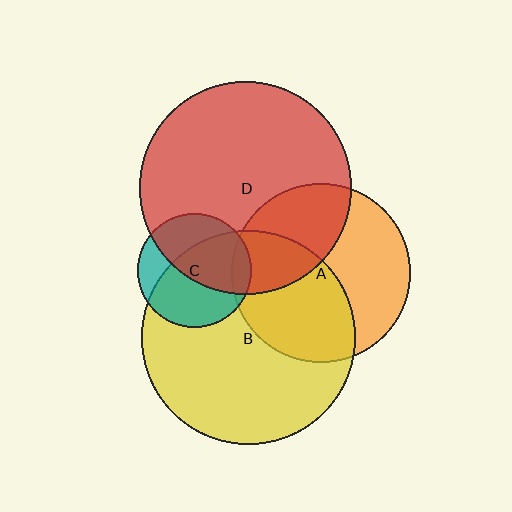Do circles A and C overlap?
Yes.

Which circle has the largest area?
Circle B (yellow).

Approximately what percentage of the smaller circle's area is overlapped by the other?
Approximately 10%.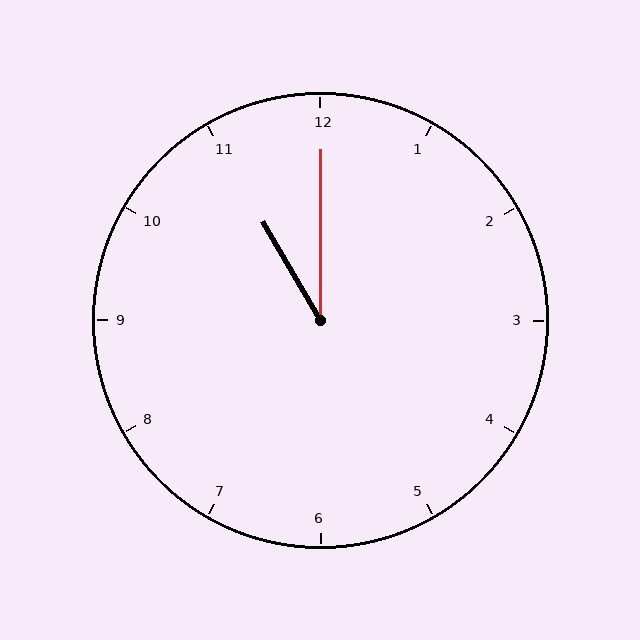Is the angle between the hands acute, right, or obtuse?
It is acute.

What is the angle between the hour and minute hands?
Approximately 30 degrees.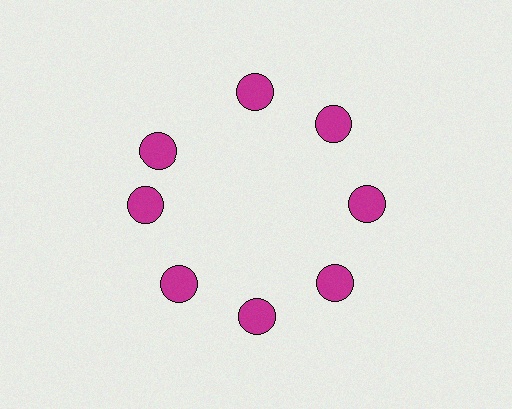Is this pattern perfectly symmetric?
No. The 8 magenta circles are arranged in a ring, but one element near the 10 o'clock position is rotated out of alignment along the ring, breaking the 8-fold rotational symmetry.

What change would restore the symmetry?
The symmetry would be restored by rotating it back into even spacing with its neighbors so that all 8 circles sit at equal angles and equal distance from the center.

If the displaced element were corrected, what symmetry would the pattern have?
It would have 8-fold rotational symmetry — the pattern would map onto itself every 45 degrees.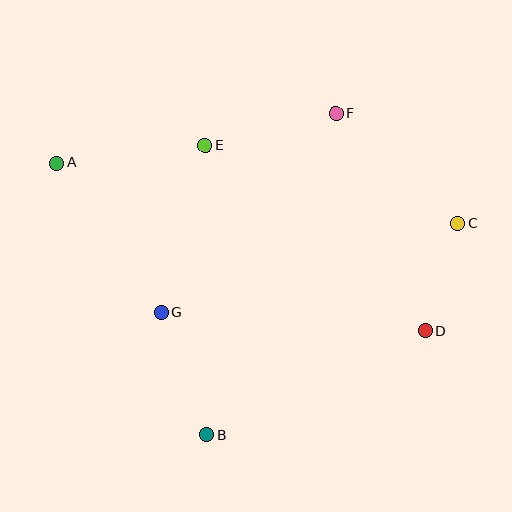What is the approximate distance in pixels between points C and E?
The distance between C and E is approximately 265 pixels.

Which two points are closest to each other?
Points C and D are closest to each other.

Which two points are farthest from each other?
Points A and C are farthest from each other.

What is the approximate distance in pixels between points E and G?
The distance between E and G is approximately 173 pixels.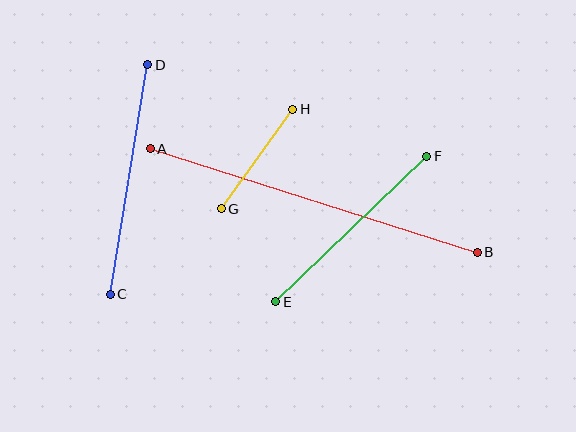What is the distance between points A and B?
The distance is approximately 343 pixels.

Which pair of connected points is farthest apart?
Points A and B are farthest apart.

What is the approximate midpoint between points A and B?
The midpoint is at approximately (314, 200) pixels.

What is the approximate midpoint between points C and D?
The midpoint is at approximately (129, 180) pixels.